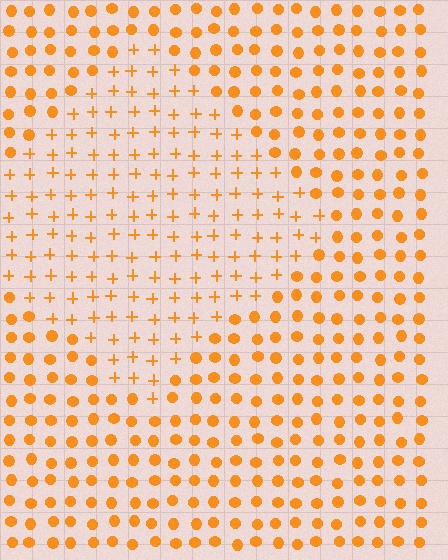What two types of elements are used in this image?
The image uses plus signs inside the diamond region and circles outside it.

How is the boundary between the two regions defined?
The boundary is defined by a change in element shape: plus signs inside vs. circles outside. All elements share the same color and spacing.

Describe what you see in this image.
The image is filled with small orange elements arranged in a uniform grid. A diamond-shaped region contains plus signs, while the surrounding area contains circles. The boundary is defined purely by the change in element shape.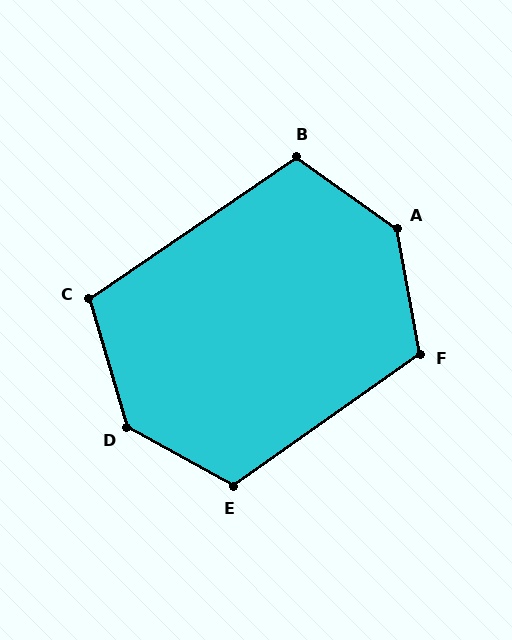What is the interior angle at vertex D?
Approximately 135 degrees (obtuse).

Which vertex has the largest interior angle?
A, at approximately 136 degrees.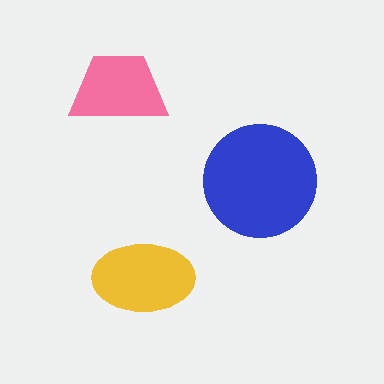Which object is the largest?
The blue circle.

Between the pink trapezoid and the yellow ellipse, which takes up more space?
The yellow ellipse.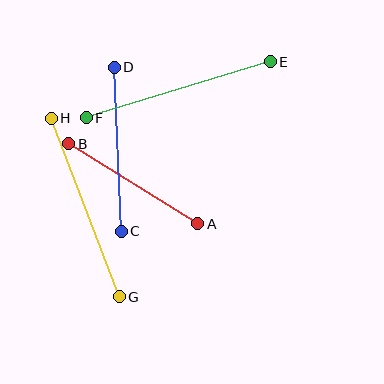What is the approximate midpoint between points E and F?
The midpoint is at approximately (178, 90) pixels.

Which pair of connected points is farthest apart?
Points E and F are farthest apart.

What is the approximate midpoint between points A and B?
The midpoint is at approximately (133, 184) pixels.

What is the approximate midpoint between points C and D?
The midpoint is at approximately (118, 149) pixels.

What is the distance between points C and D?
The distance is approximately 164 pixels.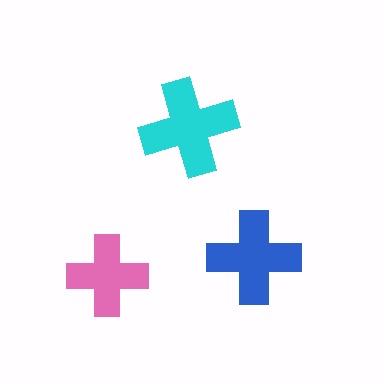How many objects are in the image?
There are 3 objects in the image.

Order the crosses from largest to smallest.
the cyan one, the blue one, the pink one.